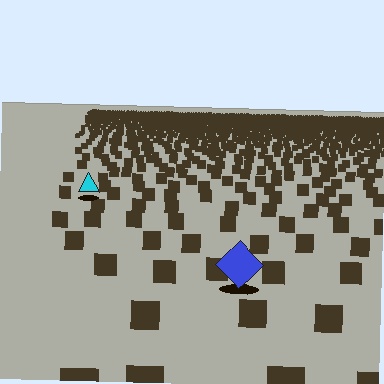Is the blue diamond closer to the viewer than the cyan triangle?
Yes. The blue diamond is closer — you can tell from the texture gradient: the ground texture is coarser near it.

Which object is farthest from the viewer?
The cyan triangle is farthest from the viewer. It appears smaller and the ground texture around it is denser.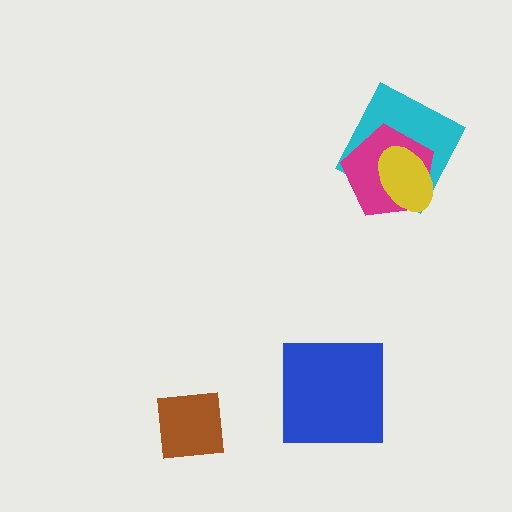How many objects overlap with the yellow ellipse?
2 objects overlap with the yellow ellipse.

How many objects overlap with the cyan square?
2 objects overlap with the cyan square.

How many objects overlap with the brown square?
0 objects overlap with the brown square.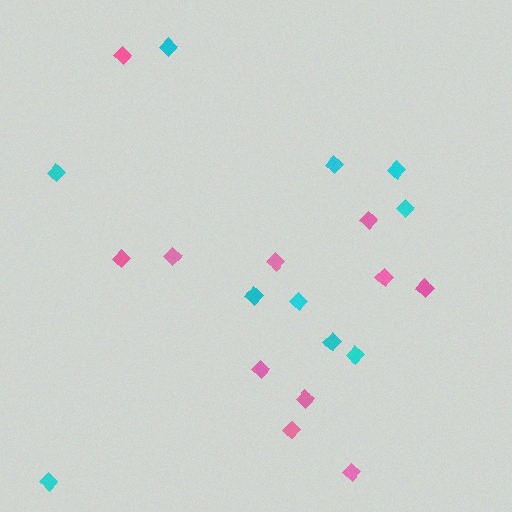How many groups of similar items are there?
There are 2 groups: one group of pink diamonds (11) and one group of cyan diamonds (10).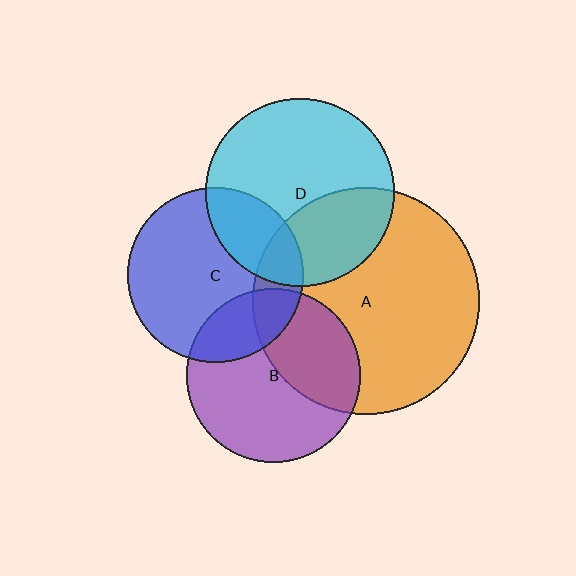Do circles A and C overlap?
Yes.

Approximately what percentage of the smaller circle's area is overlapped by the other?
Approximately 20%.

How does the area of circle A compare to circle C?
Approximately 1.7 times.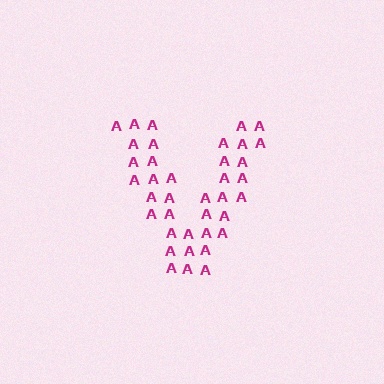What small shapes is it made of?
It is made of small letter A's.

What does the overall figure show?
The overall figure shows the letter V.